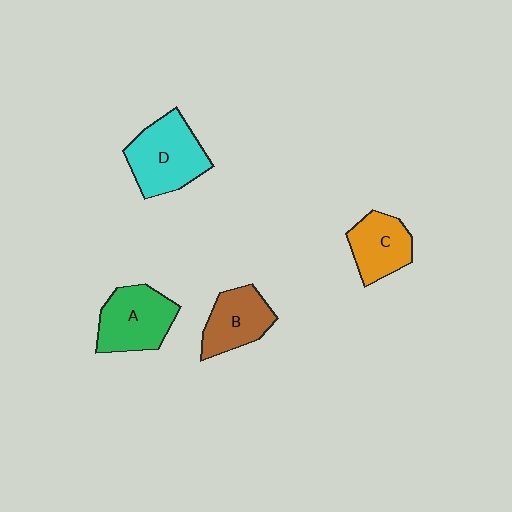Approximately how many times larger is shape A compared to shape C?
Approximately 1.3 times.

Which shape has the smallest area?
Shape C (orange).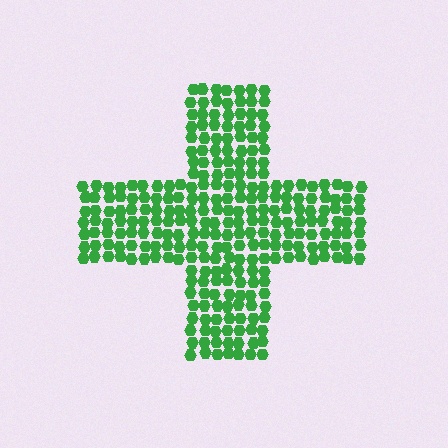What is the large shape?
The large shape is a cross.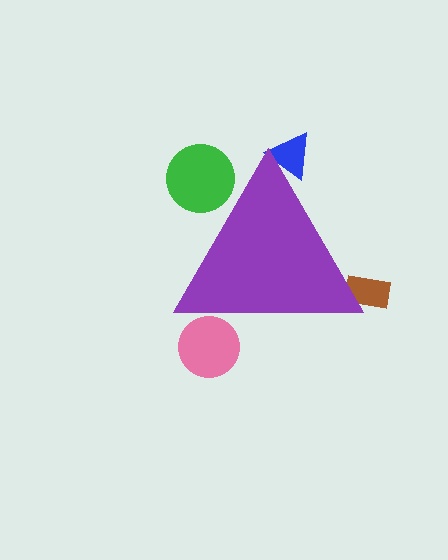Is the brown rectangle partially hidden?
Yes, the brown rectangle is partially hidden behind the purple triangle.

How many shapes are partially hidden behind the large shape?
4 shapes are partially hidden.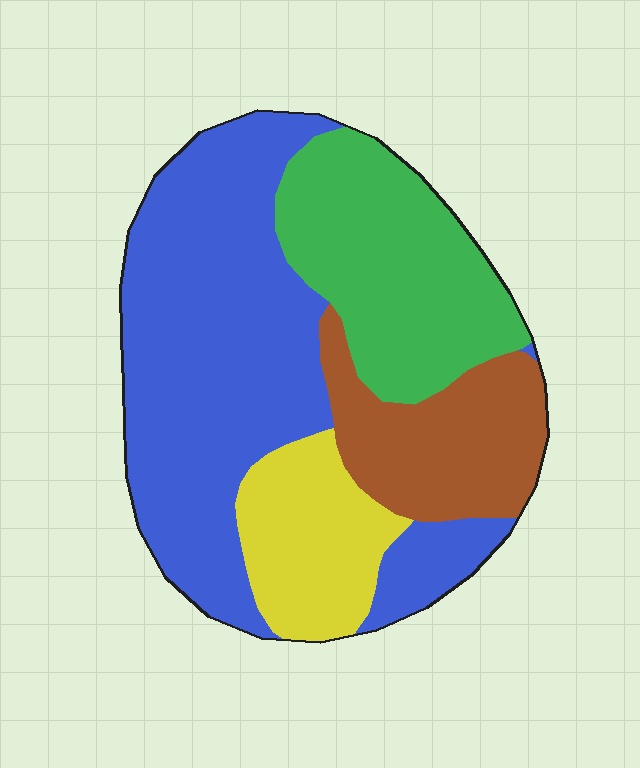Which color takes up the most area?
Blue, at roughly 45%.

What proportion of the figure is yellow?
Yellow covers around 15% of the figure.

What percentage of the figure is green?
Green covers about 25% of the figure.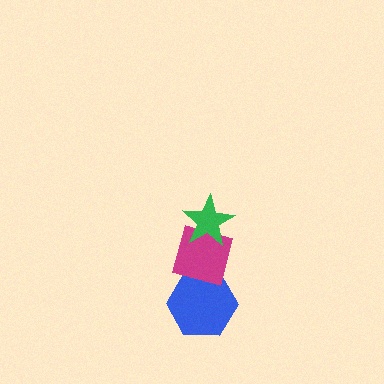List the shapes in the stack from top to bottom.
From top to bottom: the green star, the magenta diamond, the blue hexagon.